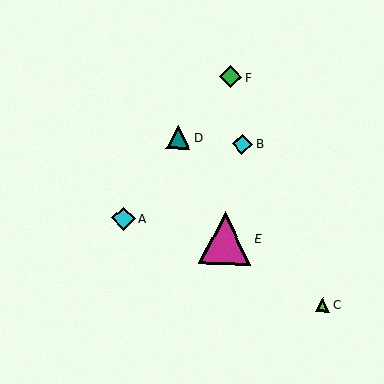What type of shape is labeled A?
Shape A is a cyan diamond.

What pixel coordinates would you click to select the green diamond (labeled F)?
Click at (230, 77) to select the green diamond F.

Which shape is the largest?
The magenta triangle (labeled E) is the largest.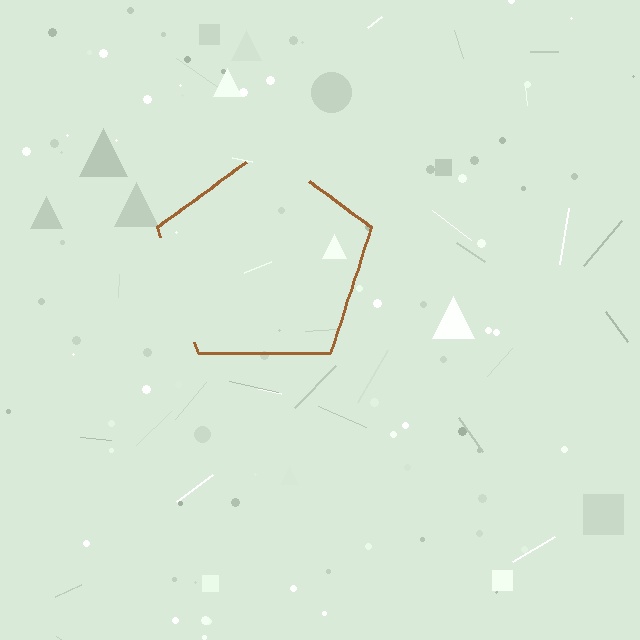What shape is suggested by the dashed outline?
The dashed outline suggests a pentagon.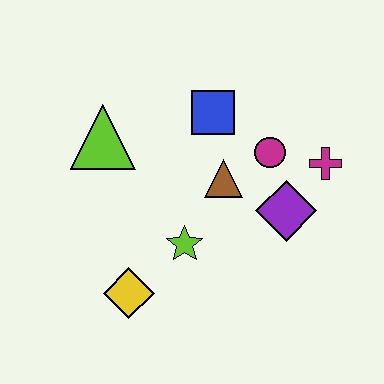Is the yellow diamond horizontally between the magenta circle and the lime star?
No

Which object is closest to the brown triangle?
The magenta circle is closest to the brown triangle.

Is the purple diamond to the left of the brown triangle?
No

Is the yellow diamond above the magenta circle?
No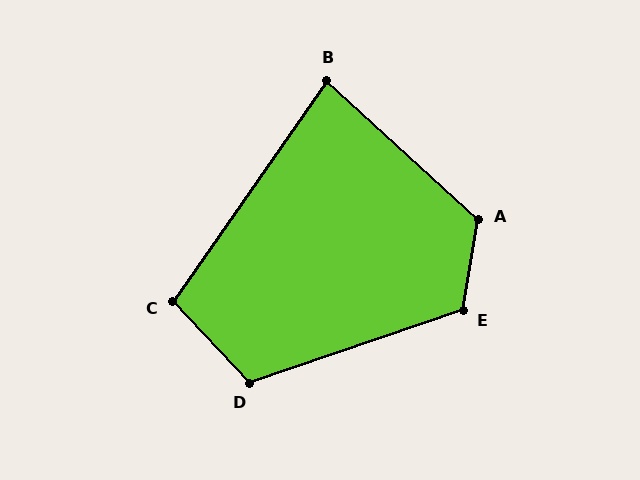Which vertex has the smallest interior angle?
B, at approximately 82 degrees.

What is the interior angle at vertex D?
Approximately 114 degrees (obtuse).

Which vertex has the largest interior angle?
A, at approximately 123 degrees.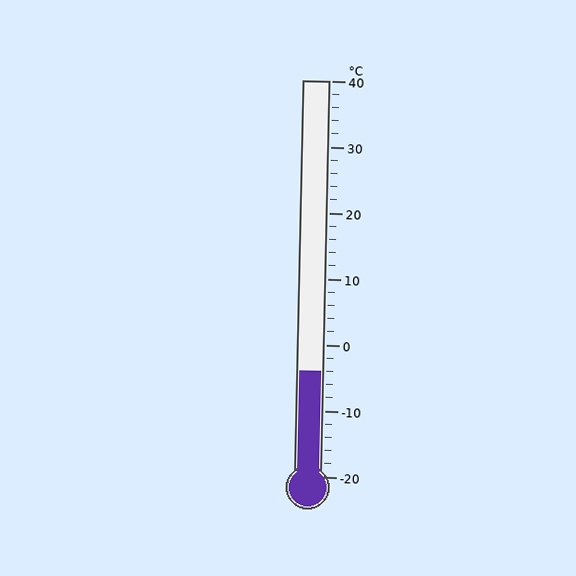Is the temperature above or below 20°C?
The temperature is below 20°C.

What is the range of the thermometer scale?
The thermometer scale ranges from -20°C to 40°C.